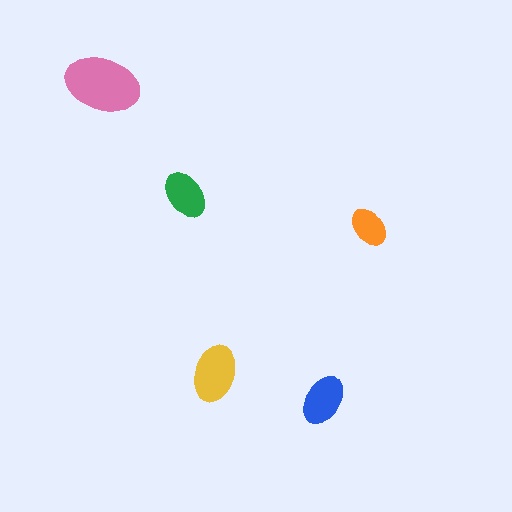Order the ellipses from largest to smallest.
the pink one, the yellow one, the blue one, the green one, the orange one.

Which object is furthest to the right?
The orange ellipse is rightmost.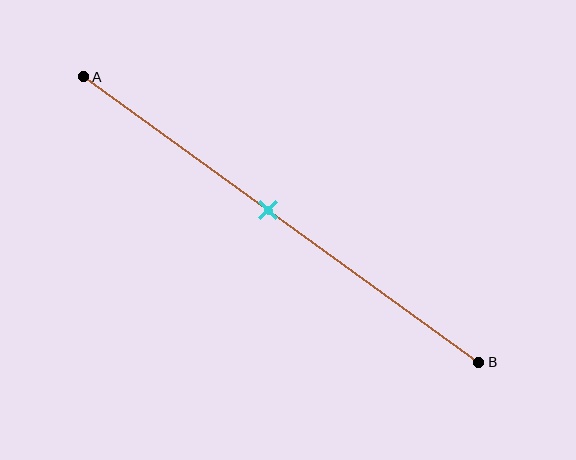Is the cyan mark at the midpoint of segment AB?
No, the mark is at about 45% from A, not at the 50% midpoint.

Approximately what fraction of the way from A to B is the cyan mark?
The cyan mark is approximately 45% of the way from A to B.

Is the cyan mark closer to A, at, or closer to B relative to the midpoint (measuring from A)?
The cyan mark is closer to point A than the midpoint of segment AB.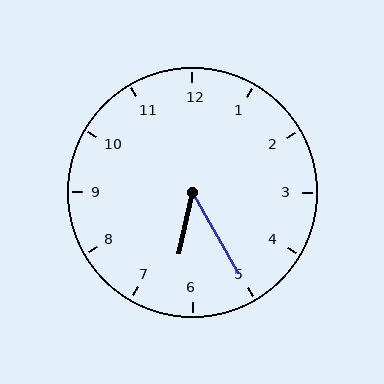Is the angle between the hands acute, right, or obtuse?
It is acute.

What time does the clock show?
6:25.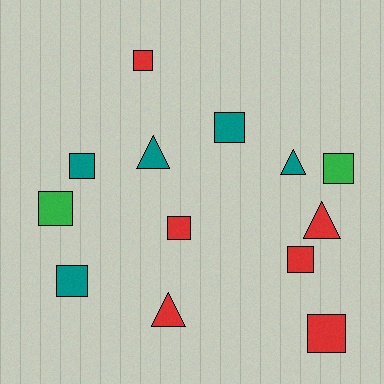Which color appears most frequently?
Red, with 6 objects.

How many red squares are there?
There are 4 red squares.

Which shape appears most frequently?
Square, with 9 objects.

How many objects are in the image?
There are 13 objects.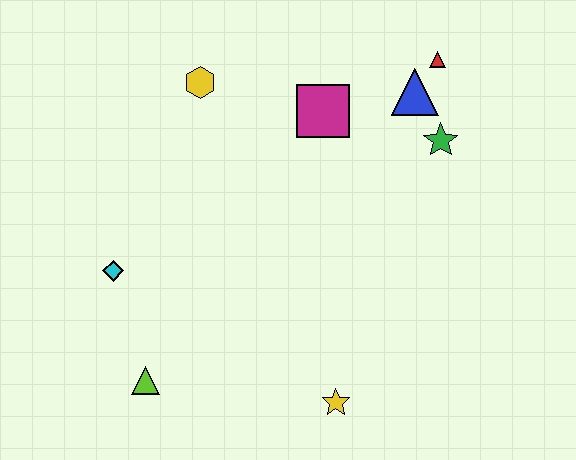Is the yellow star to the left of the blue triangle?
Yes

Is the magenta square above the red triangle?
No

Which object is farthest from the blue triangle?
The lime triangle is farthest from the blue triangle.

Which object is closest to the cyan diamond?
The lime triangle is closest to the cyan diamond.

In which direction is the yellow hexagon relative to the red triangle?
The yellow hexagon is to the left of the red triangle.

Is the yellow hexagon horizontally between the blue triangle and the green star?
No